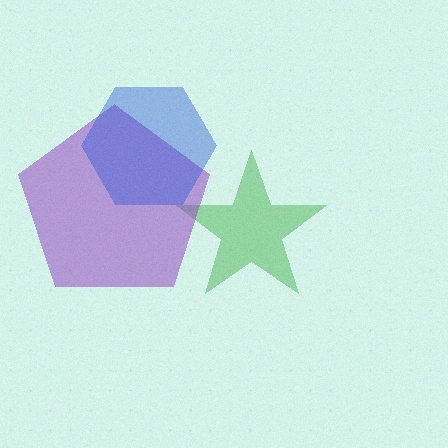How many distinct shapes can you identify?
There are 3 distinct shapes: a green star, a purple pentagon, a blue hexagon.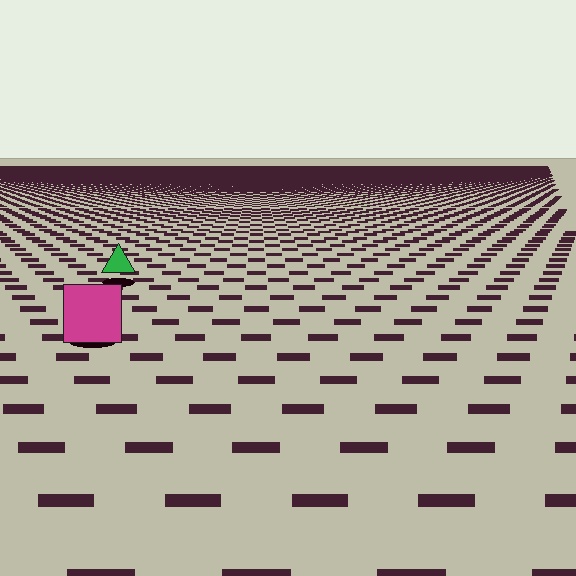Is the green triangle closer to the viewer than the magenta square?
No. The magenta square is closer — you can tell from the texture gradient: the ground texture is coarser near it.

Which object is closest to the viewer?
The magenta square is closest. The texture marks near it are larger and more spread out.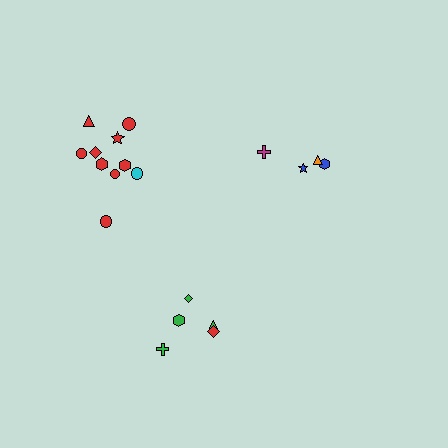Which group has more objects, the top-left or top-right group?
The top-left group.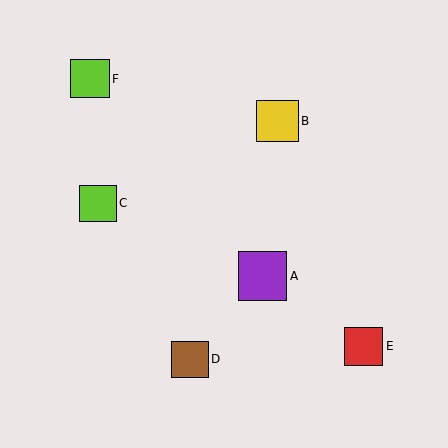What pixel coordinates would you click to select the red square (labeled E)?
Click at (364, 346) to select the red square E.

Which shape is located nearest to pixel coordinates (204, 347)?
The brown square (labeled D) at (190, 359) is nearest to that location.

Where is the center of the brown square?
The center of the brown square is at (190, 359).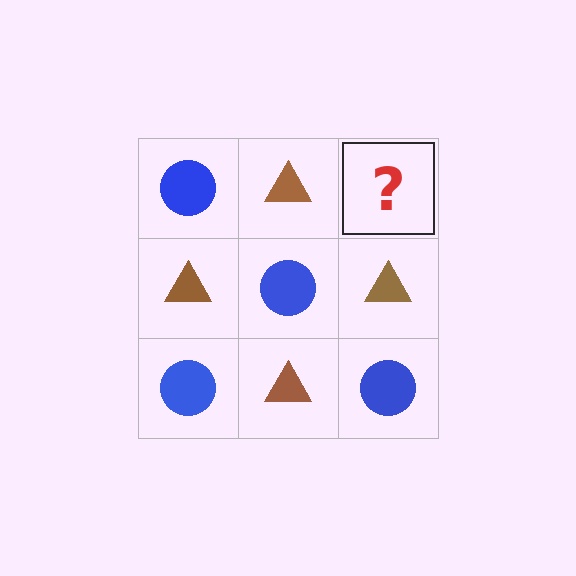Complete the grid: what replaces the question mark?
The question mark should be replaced with a blue circle.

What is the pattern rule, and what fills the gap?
The rule is that it alternates blue circle and brown triangle in a checkerboard pattern. The gap should be filled with a blue circle.